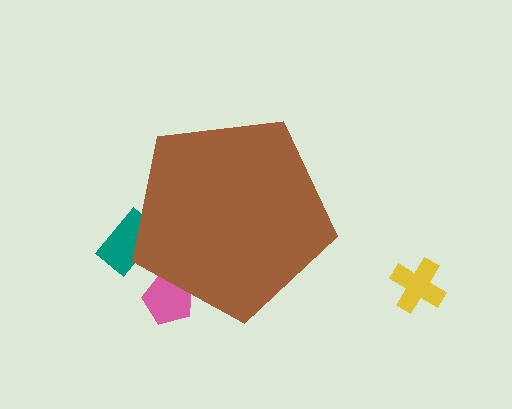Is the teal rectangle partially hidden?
Yes, the teal rectangle is partially hidden behind the brown pentagon.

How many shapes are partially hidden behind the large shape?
2 shapes are partially hidden.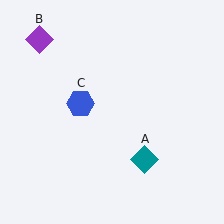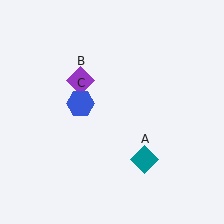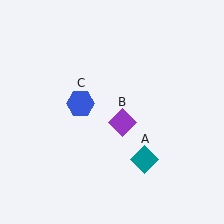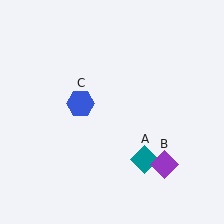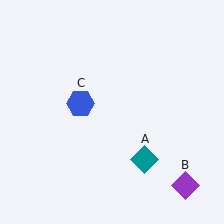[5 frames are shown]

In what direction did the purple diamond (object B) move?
The purple diamond (object B) moved down and to the right.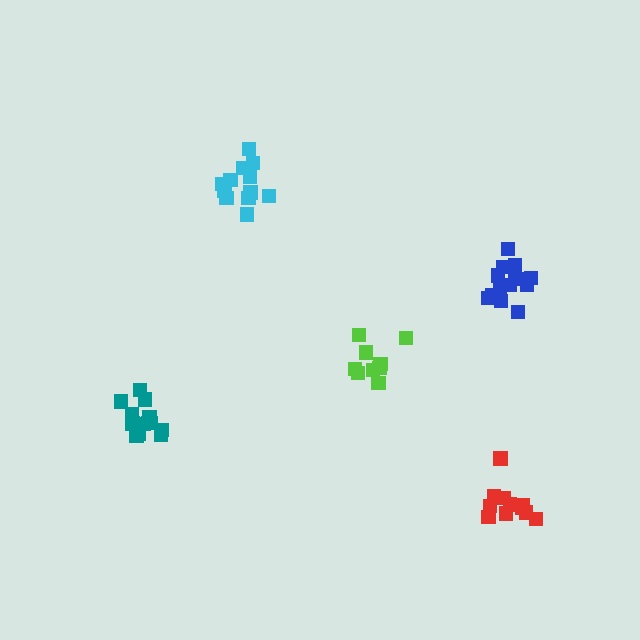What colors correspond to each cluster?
The clusters are colored: cyan, teal, blue, lime, red.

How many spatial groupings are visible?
There are 5 spatial groupings.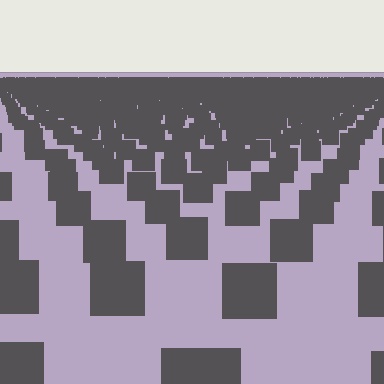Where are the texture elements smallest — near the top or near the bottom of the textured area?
Near the top.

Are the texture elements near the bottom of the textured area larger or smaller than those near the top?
Larger. Near the bottom, elements are closer to the viewer and appear at a bigger on-screen size.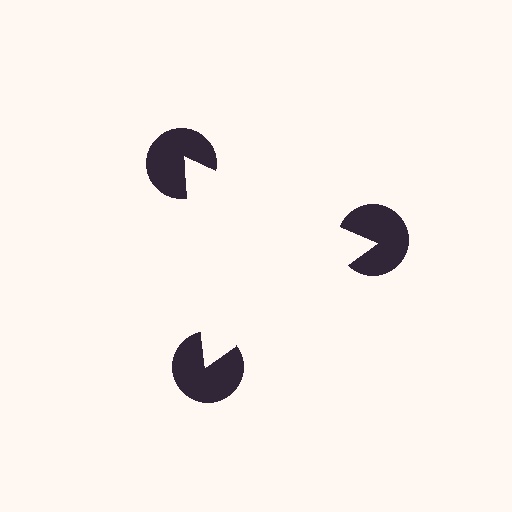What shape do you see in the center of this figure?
An illusory triangle — its edges are inferred from the aligned wedge cuts in the pac-man discs, not physically drawn.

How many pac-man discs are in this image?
There are 3 — one at each vertex of the illusory triangle.